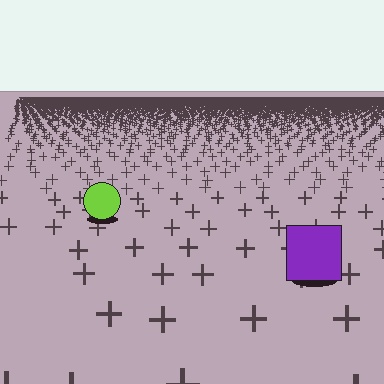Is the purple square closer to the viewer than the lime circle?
Yes. The purple square is closer — you can tell from the texture gradient: the ground texture is coarser near it.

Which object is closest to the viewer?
The purple square is closest. The texture marks near it are larger and more spread out.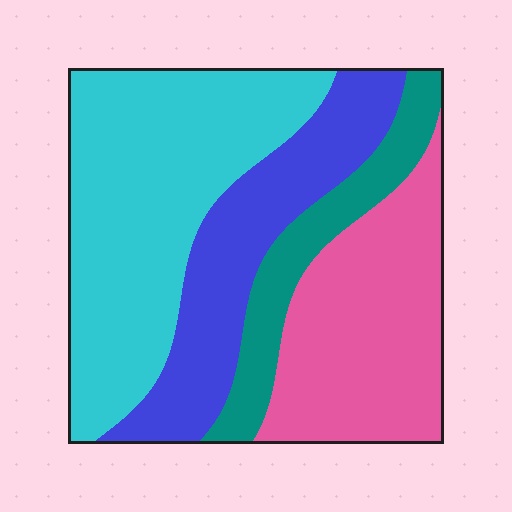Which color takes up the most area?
Cyan, at roughly 40%.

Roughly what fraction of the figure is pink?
Pink covers roughly 25% of the figure.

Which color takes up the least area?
Teal, at roughly 15%.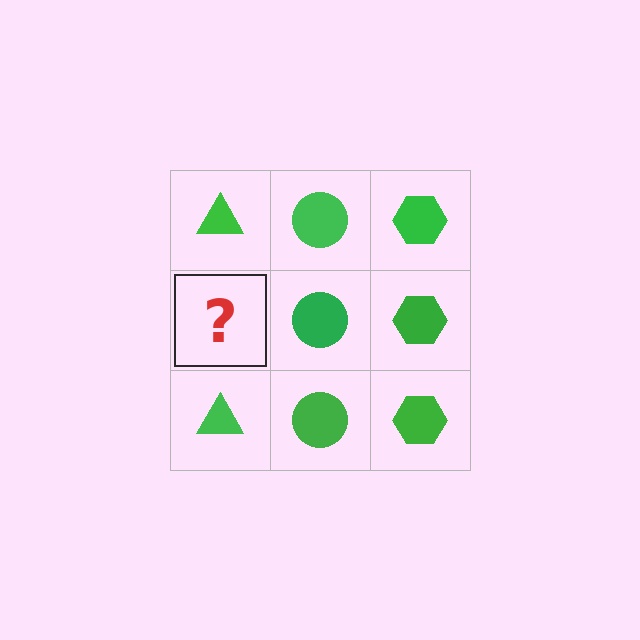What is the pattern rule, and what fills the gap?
The rule is that each column has a consistent shape. The gap should be filled with a green triangle.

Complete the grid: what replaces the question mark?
The question mark should be replaced with a green triangle.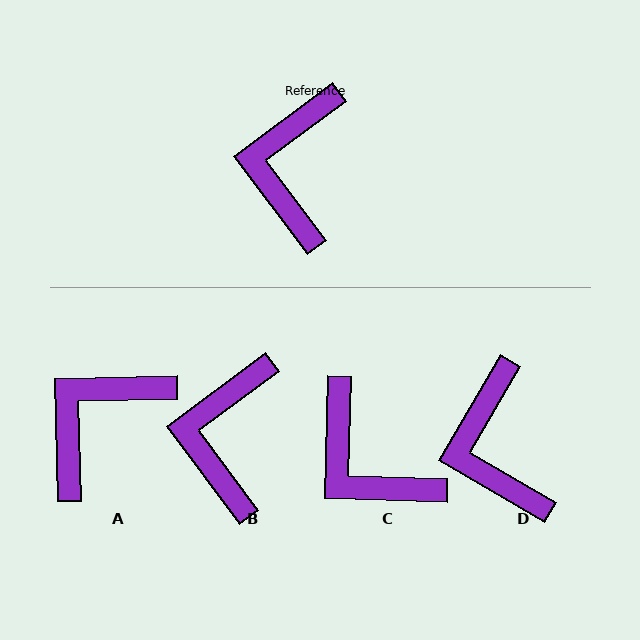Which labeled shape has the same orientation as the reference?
B.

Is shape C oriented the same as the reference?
No, it is off by about 52 degrees.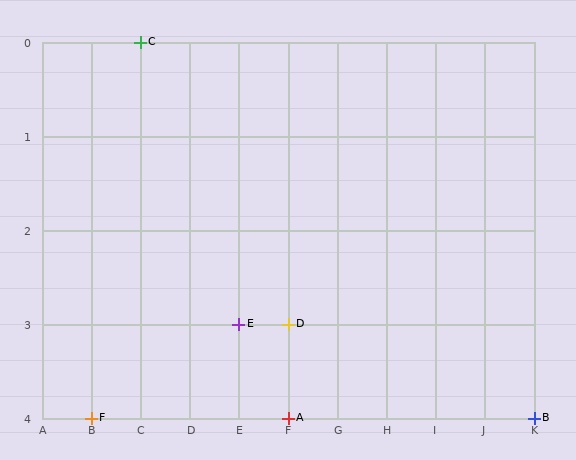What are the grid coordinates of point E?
Point E is at grid coordinates (E, 3).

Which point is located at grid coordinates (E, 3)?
Point E is at (E, 3).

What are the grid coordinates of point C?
Point C is at grid coordinates (C, 0).